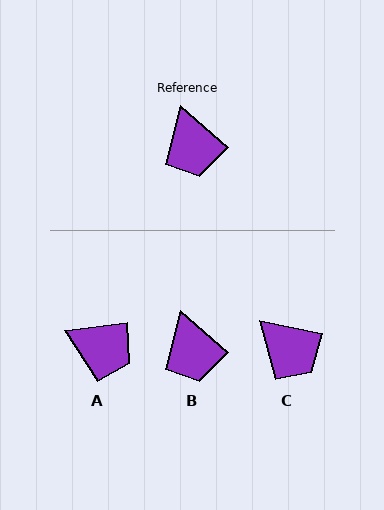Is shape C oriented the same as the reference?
No, it is off by about 30 degrees.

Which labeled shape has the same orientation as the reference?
B.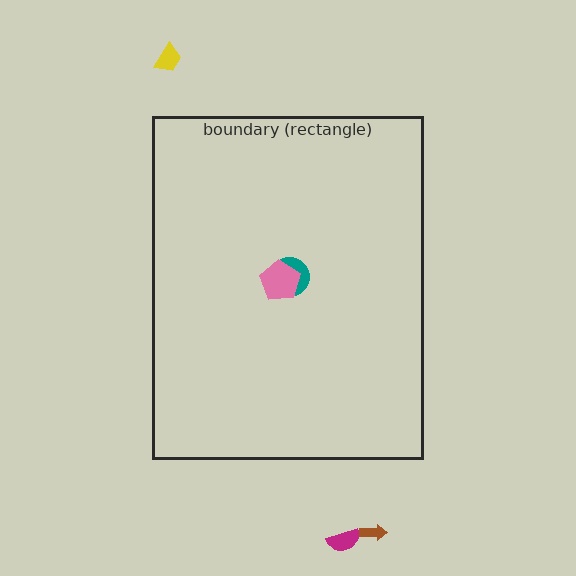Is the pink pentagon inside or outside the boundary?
Inside.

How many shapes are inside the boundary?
2 inside, 3 outside.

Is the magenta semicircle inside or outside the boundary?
Outside.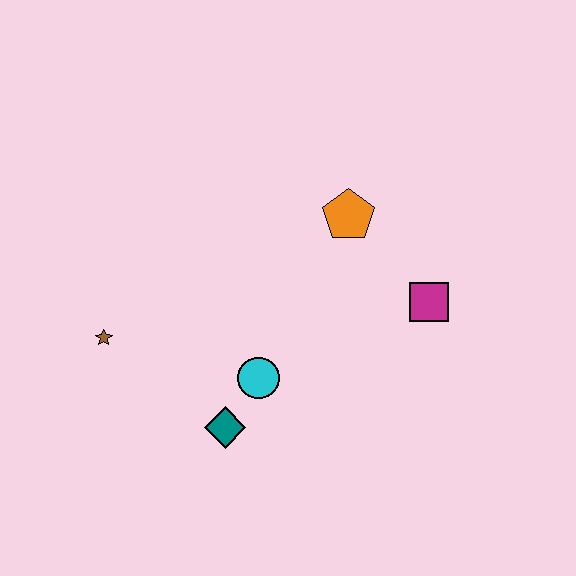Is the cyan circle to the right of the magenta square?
No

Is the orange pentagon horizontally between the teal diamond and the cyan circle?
No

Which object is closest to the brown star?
The teal diamond is closest to the brown star.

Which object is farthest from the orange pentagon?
The brown star is farthest from the orange pentagon.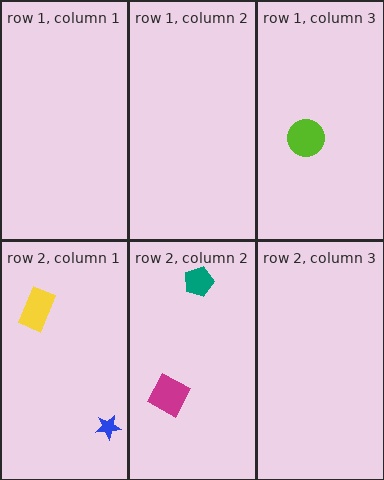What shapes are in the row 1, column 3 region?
The lime circle.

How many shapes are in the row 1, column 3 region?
1.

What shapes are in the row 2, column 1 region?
The yellow rectangle, the blue star.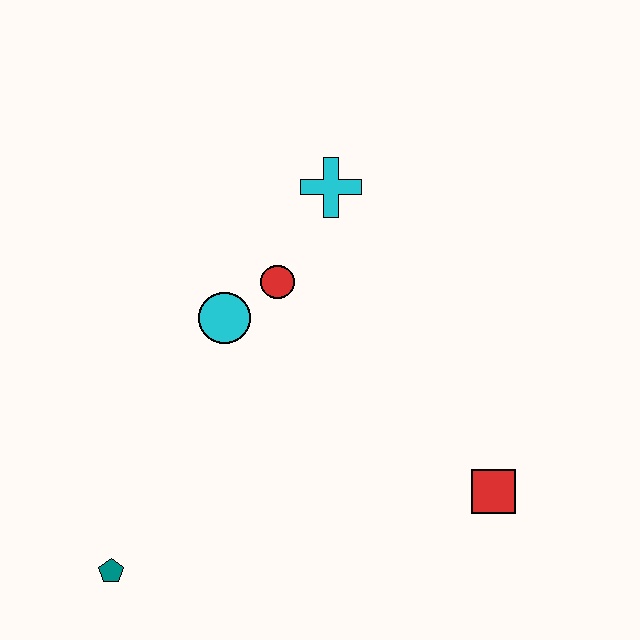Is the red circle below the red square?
No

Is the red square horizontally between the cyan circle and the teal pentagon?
No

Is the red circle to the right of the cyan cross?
No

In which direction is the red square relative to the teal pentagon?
The red square is to the right of the teal pentagon.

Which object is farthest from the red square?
The teal pentagon is farthest from the red square.